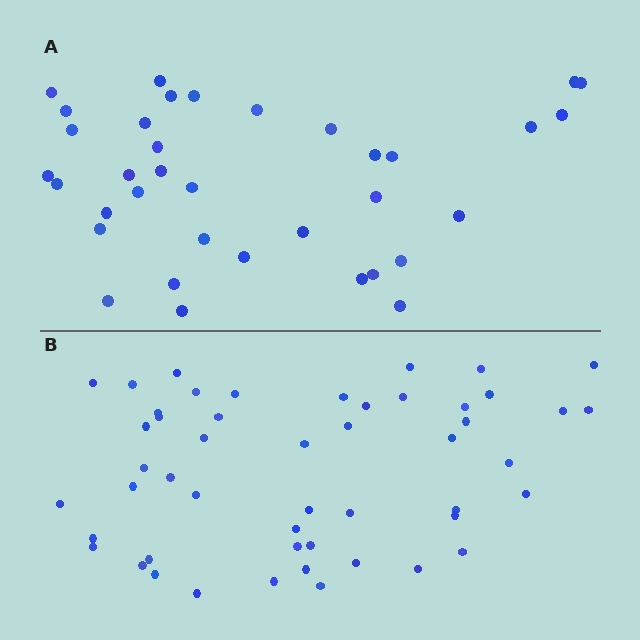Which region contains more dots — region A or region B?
Region B (the bottom region) has more dots.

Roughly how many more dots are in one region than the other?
Region B has approximately 15 more dots than region A.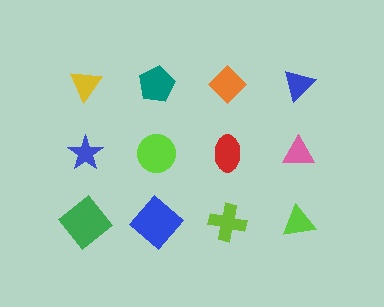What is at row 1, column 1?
A yellow triangle.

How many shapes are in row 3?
4 shapes.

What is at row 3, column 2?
A blue diamond.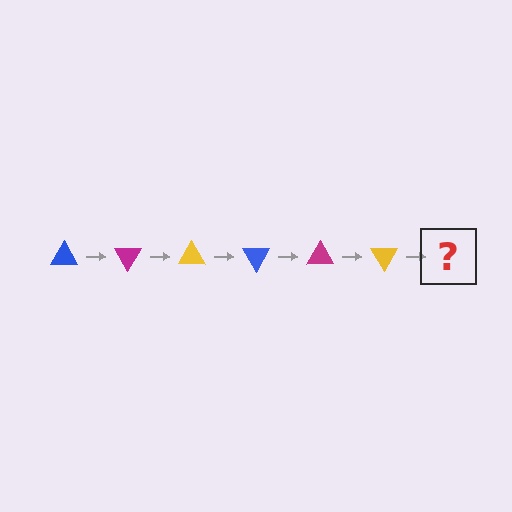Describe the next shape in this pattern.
It should be a blue triangle, rotated 360 degrees from the start.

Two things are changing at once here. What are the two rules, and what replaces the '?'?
The two rules are that it rotates 60 degrees each step and the color cycles through blue, magenta, and yellow. The '?' should be a blue triangle, rotated 360 degrees from the start.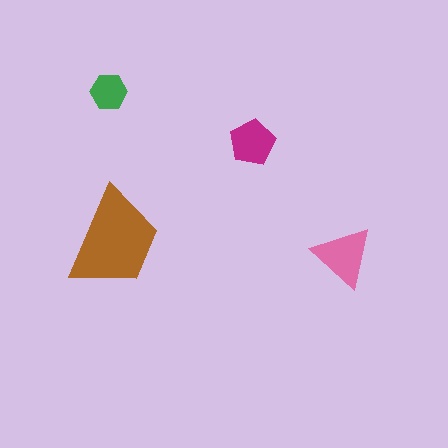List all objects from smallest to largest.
The green hexagon, the magenta pentagon, the pink triangle, the brown trapezoid.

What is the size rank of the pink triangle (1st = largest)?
2nd.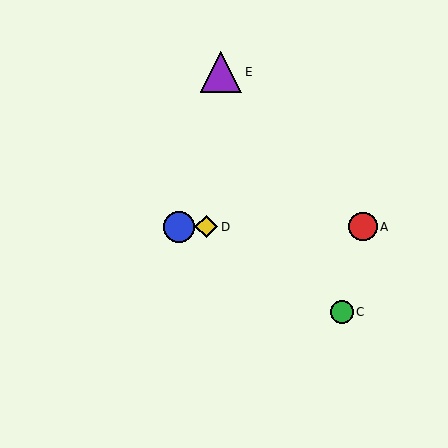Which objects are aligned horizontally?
Objects A, B, D are aligned horizontally.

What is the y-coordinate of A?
Object A is at y≈227.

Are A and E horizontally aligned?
No, A is at y≈227 and E is at y≈72.